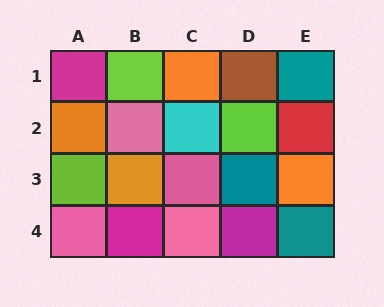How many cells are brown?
1 cell is brown.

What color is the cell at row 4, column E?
Teal.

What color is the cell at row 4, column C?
Pink.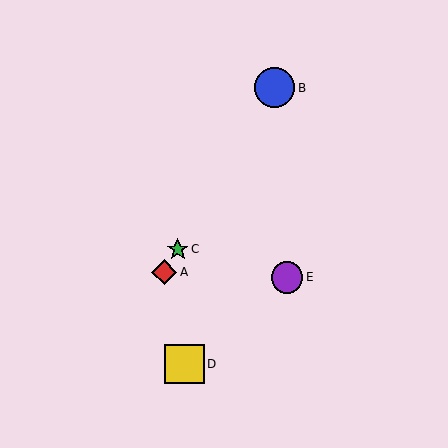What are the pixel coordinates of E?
Object E is at (287, 277).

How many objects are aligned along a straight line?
3 objects (A, B, C) are aligned along a straight line.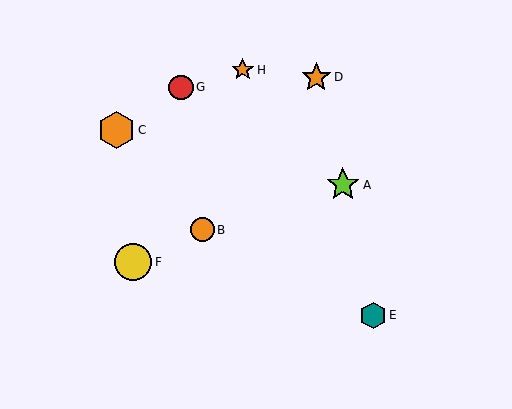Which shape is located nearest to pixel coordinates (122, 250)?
The yellow circle (labeled F) at (133, 262) is nearest to that location.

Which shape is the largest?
The orange hexagon (labeled C) is the largest.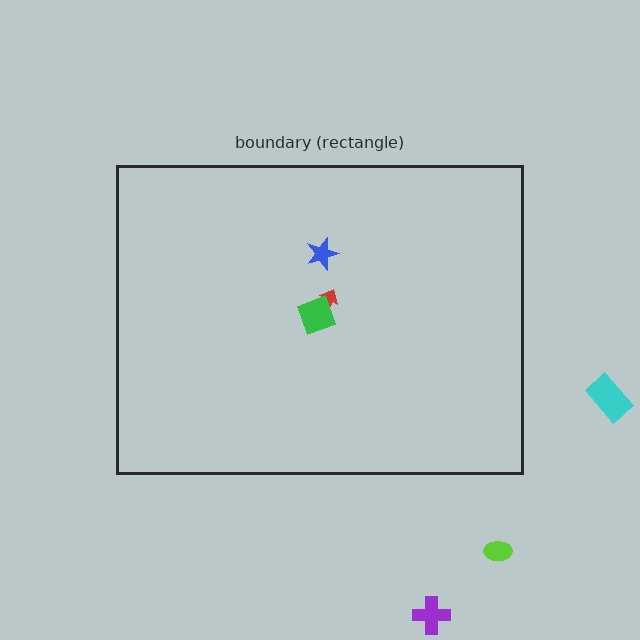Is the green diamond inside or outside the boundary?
Inside.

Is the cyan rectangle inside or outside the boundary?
Outside.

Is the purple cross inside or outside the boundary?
Outside.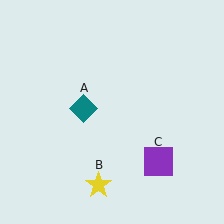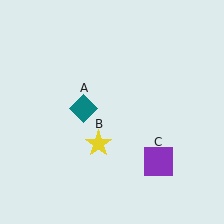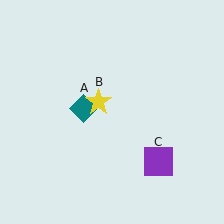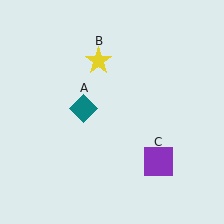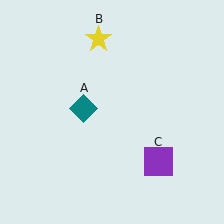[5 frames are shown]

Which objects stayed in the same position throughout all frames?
Teal diamond (object A) and purple square (object C) remained stationary.